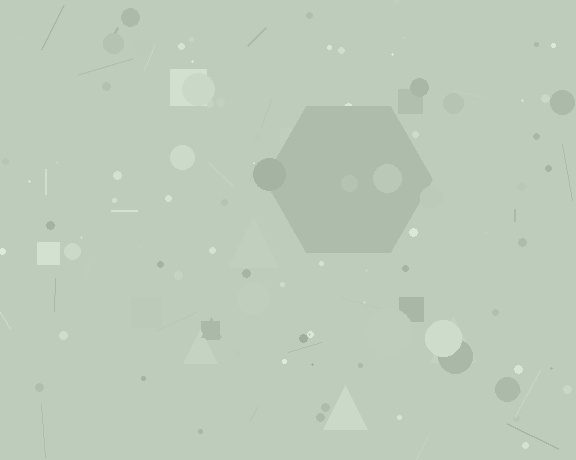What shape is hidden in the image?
A hexagon is hidden in the image.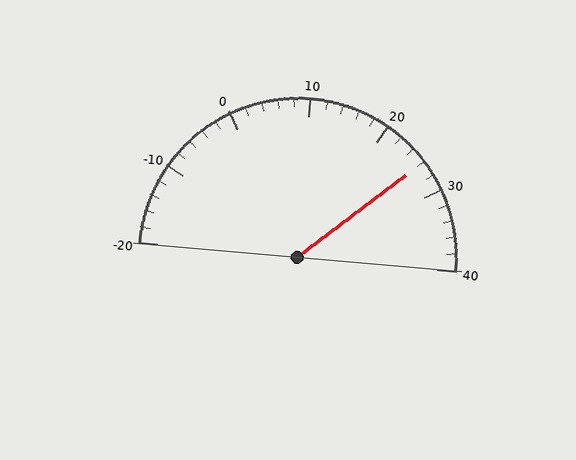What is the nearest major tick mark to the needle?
The nearest major tick mark is 30.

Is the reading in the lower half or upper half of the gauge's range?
The reading is in the upper half of the range (-20 to 40).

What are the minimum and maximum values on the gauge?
The gauge ranges from -20 to 40.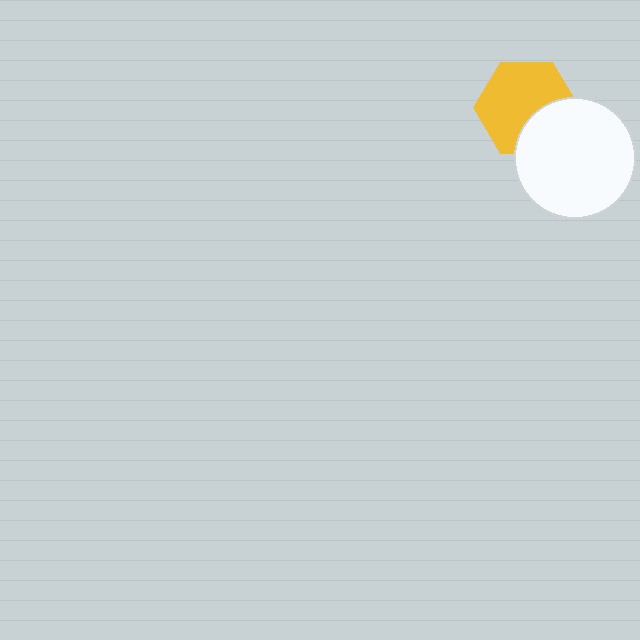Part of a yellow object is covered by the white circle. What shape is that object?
It is a hexagon.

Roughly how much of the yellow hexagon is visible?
Most of it is visible (roughly 69%).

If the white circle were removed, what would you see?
You would see the complete yellow hexagon.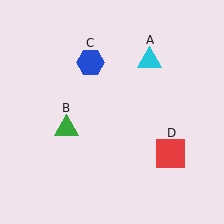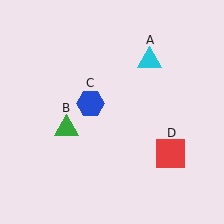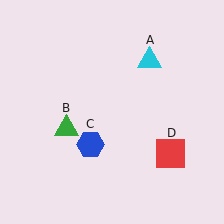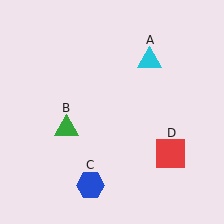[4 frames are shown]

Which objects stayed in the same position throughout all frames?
Cyan triangle (object A) and green triangle (object B) and red square (object D) remained stationary.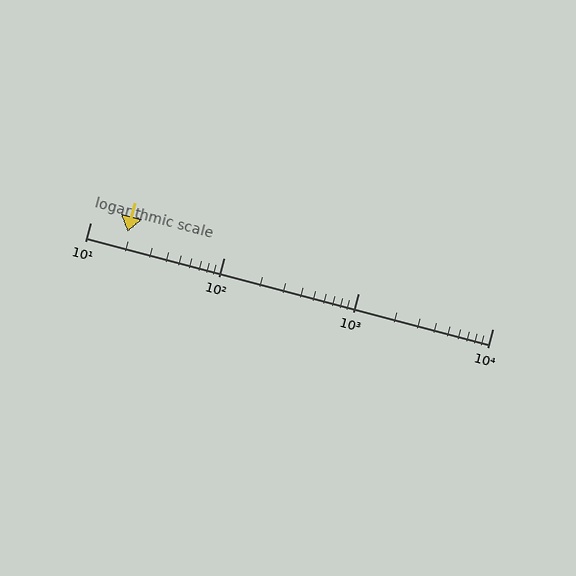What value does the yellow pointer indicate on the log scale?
The pointer indicates approximately 19.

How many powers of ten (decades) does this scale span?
The scale spans 3 decades, from 10 to 10000.